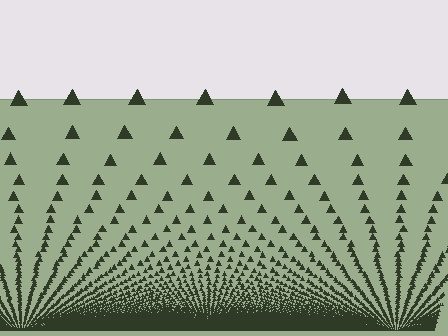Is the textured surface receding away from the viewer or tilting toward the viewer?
The surface appears to tilt toward the viewer. Texture elements get larger and sparser toward the top.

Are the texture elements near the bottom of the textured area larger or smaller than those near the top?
Smaller. The gradient is inverted — elements near the bottom are smaller and denser.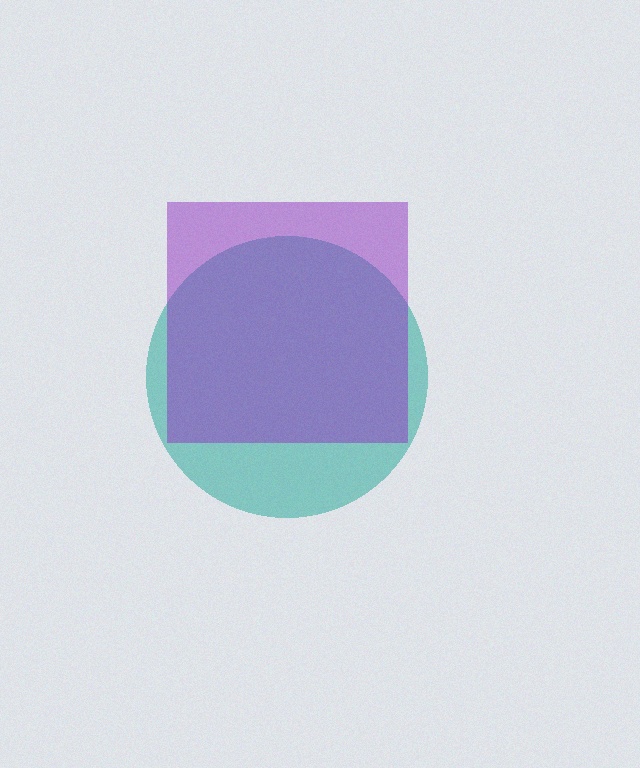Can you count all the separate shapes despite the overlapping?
Yes, there are 2 separate shapes.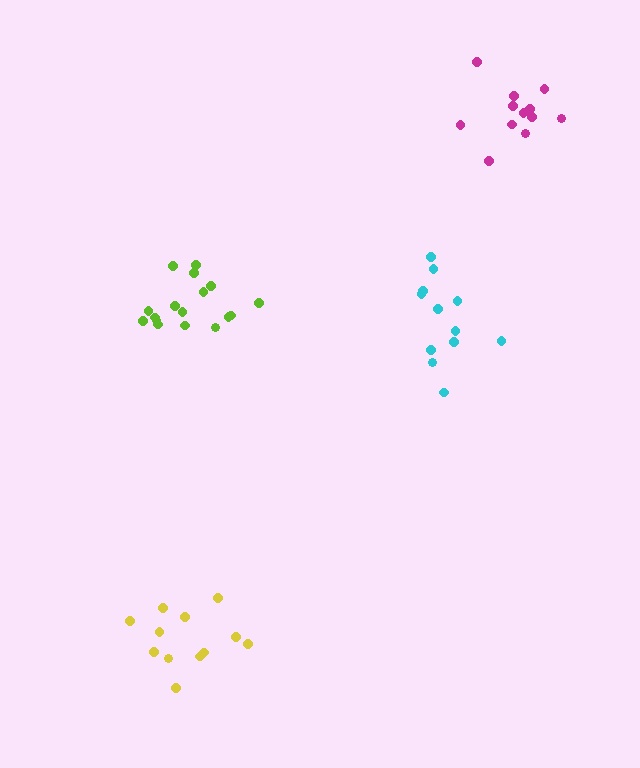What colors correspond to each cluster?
The clusters are colored: yellow, cyan, magenta, lime.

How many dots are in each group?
Group 1: 12 dots, Group 2: 12 dots, Group 3: 12 dots, Group 4: 17 dots (53 total).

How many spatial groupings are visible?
There are 4 spatial groupings.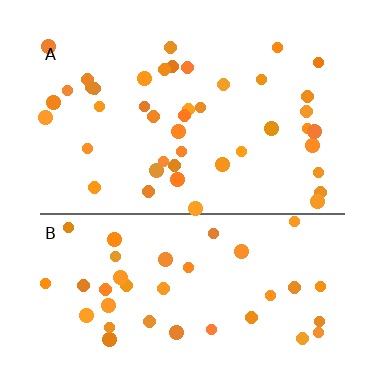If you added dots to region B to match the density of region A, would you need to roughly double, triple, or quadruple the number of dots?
Approximately double.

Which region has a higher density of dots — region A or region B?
A (the top).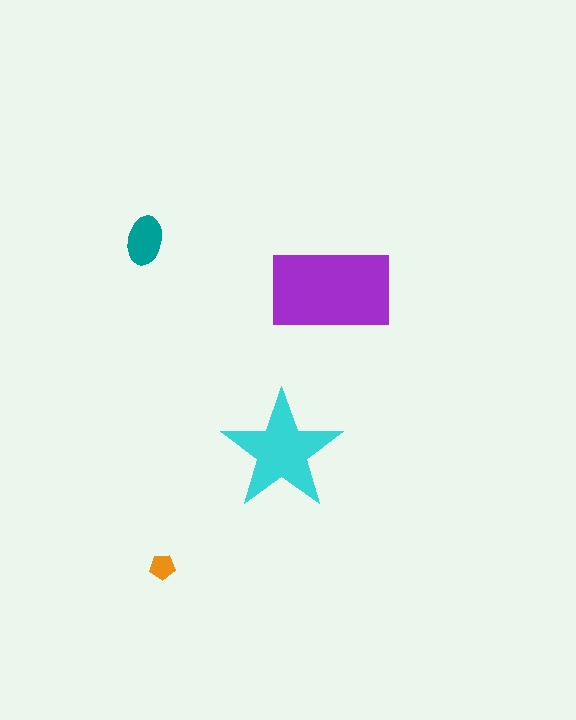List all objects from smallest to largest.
The orange pentagon, the teal ellipse, the cyan star, the purple rectangle.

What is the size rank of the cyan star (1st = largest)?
2nd.